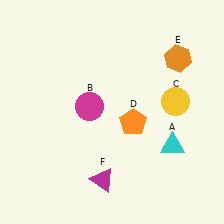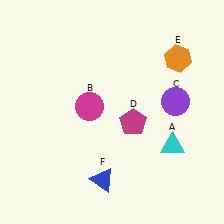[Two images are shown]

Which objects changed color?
C changed from yellow to purple. D changed from orange to magenta. F changed from magenta to blue.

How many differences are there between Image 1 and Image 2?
There are 3 differences between the two images.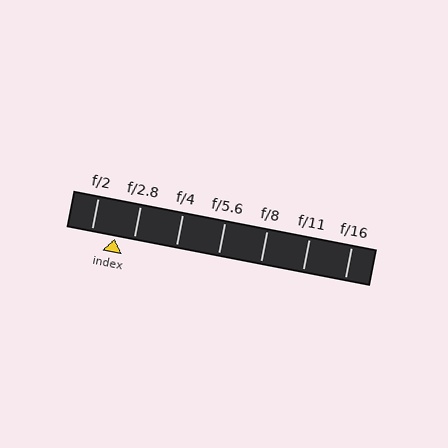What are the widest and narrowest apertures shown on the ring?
The widest aperture shown is f/2 and the narrowest is f/16.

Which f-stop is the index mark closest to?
The index mark is closest to f/2.8.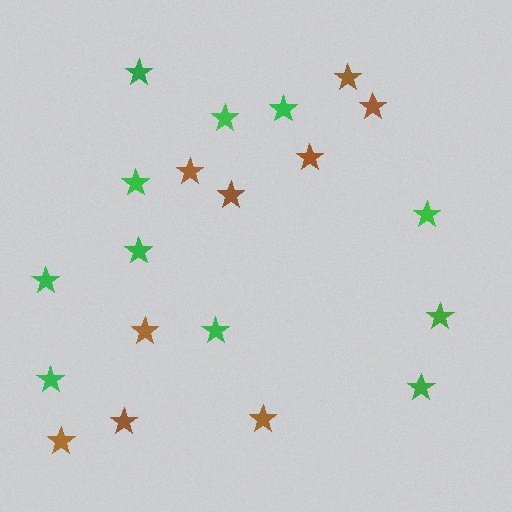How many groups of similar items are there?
There are 2 groups: one group of brown stars (9) and one group of green stars (11).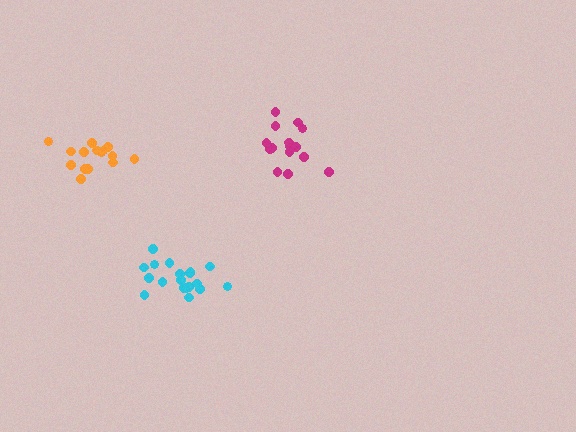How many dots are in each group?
Group 1: 19 dots, Group 2: 16 dots, Group 3: 15 dots (50 total).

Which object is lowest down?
The cyan cluster is bottommost.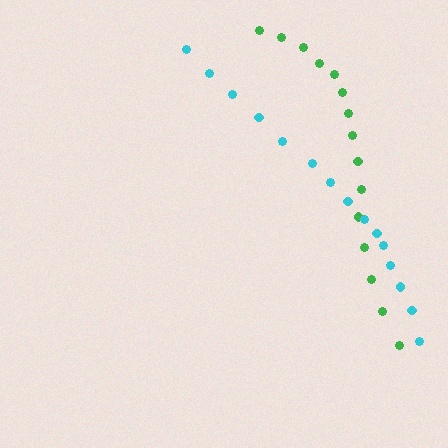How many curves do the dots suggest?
There are 2 distinct paths.